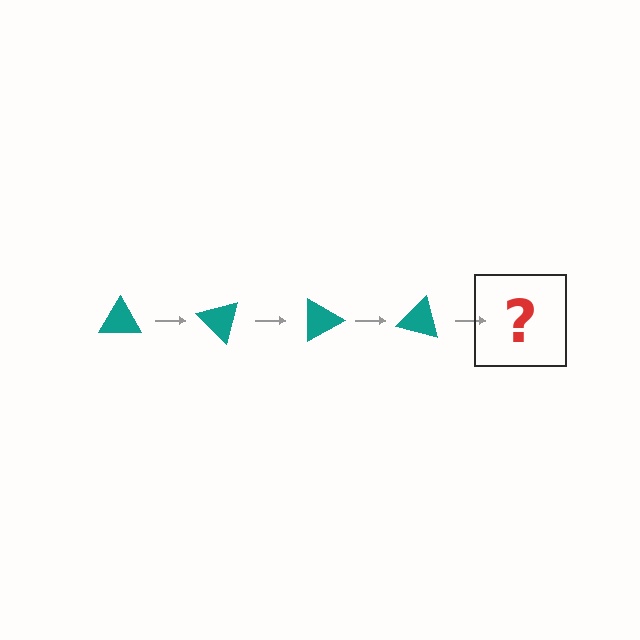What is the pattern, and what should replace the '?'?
The pattern is that the triangle rotates 45 degrees each step. The '?' should be a teal triangle rotated 180 degrees.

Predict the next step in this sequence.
The next step is a teal triangle rotated 180 degrees.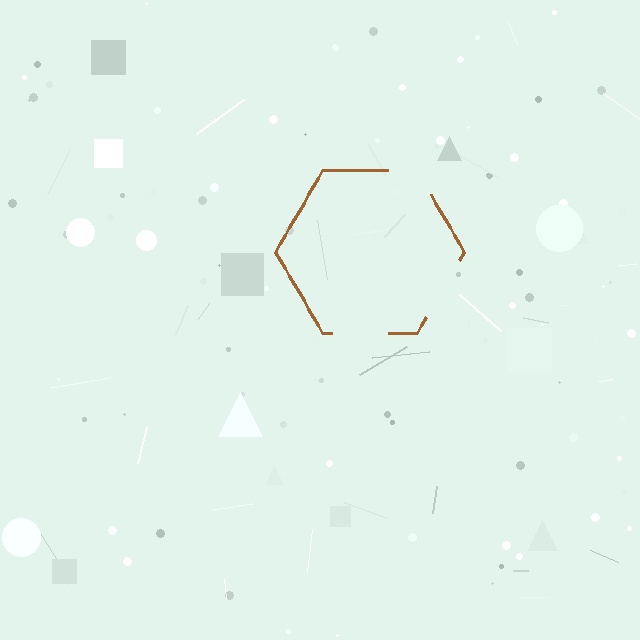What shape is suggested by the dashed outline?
The dashed outline suggests a hexagon.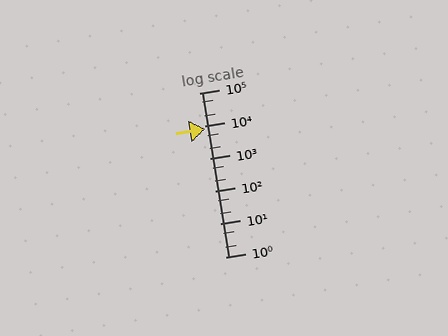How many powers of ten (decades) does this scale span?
The scale spans 5 decades, from 1 to 100000.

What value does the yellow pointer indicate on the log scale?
The pointer indicates approximately 8000.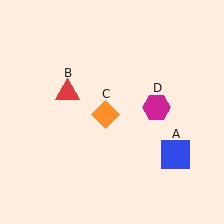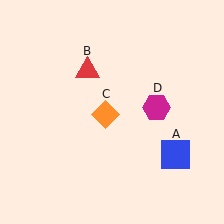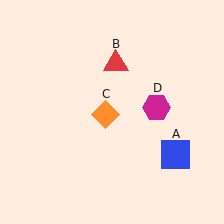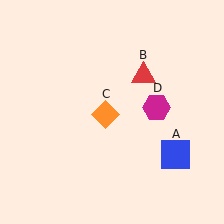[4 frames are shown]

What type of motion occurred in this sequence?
The red triangle (object B) rotated clockwise around the center of the scene.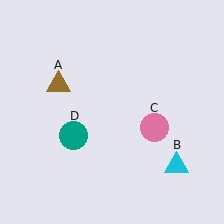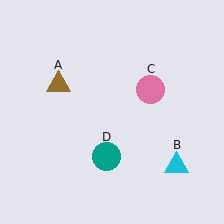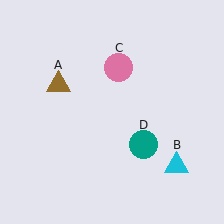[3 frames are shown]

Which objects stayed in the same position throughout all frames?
Brown triangle (object A) and cyan triangle (object B) remained stationary.